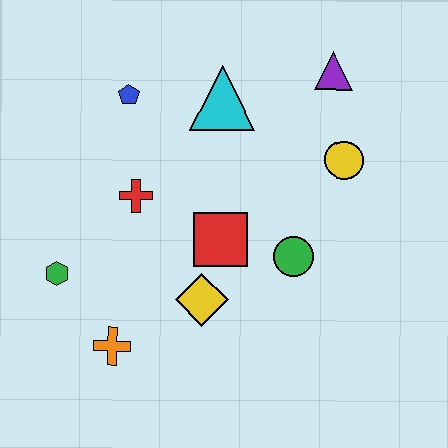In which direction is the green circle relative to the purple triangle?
The green circle is below the purple triangle.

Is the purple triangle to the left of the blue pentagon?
No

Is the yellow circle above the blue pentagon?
No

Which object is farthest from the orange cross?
The purple triangle is farthest from the orange cross.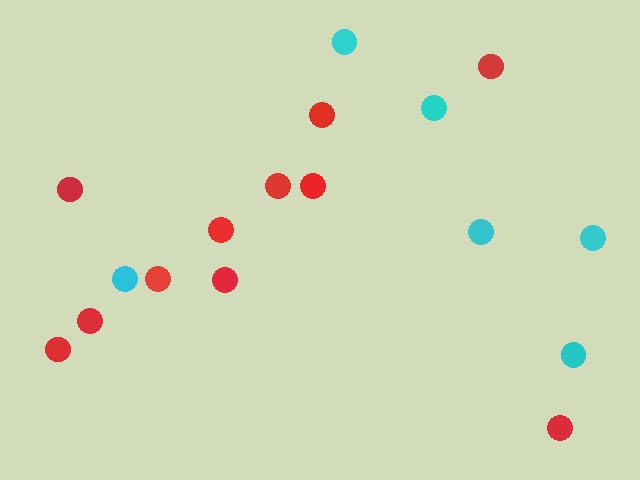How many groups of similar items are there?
There are 2 groups: one group of cyan circles (6) and one group of red circles (11).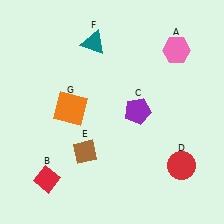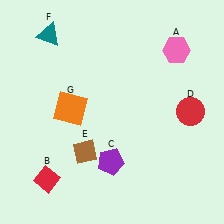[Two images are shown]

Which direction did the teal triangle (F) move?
The teal triangle (F) moved left.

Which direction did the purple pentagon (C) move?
The purple pentagon (C) moved down.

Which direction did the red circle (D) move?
The red circle (D) moved up.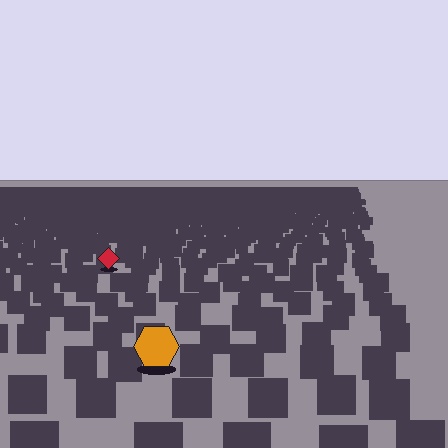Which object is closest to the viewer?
The orange hexagon is closest. The texture marks near it are larger and more spread out.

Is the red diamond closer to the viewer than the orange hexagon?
No. The orange hexagon is closer — you can tell from the texture gradient: the ground texture is coarser near it.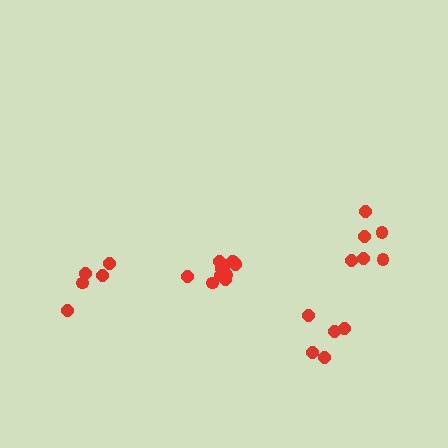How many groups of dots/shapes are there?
There are 4 groups.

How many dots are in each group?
Group 1: 6 dots, Group 2: 11 dots, Group 3: 5 dots, Group 4: 5 dots (27 total).